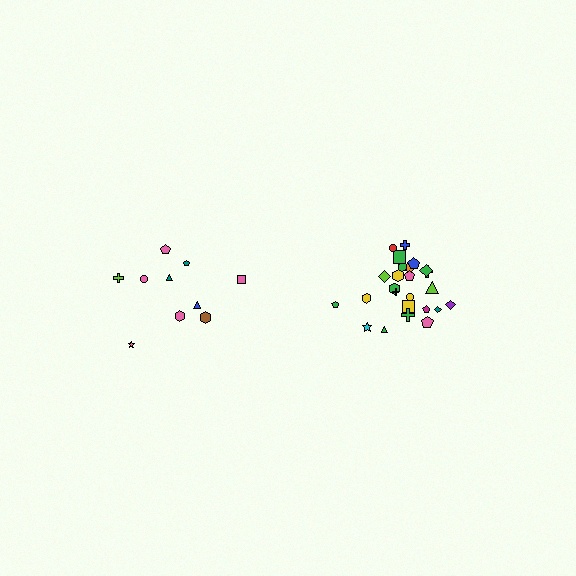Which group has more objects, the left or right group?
The right group.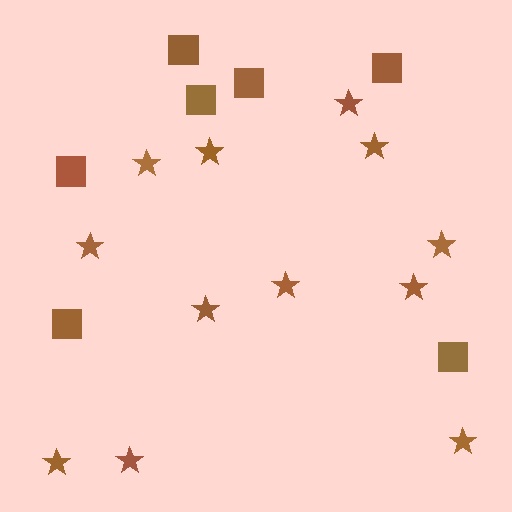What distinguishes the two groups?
There are 2 groups: one group of stars (12) and one group of squares (7).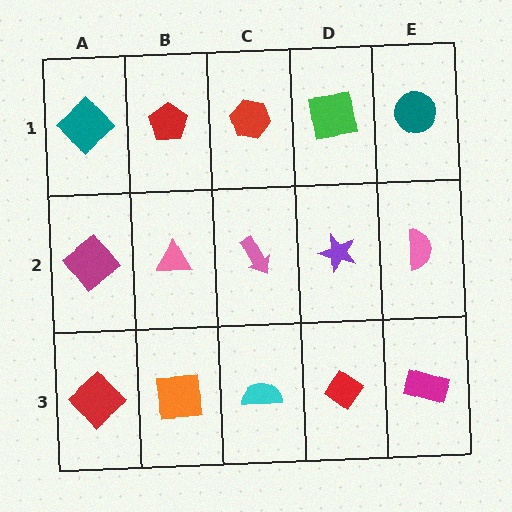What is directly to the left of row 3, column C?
An orange square.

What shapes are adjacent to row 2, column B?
A red pentagon (row 1, column B), an orange square (row 3, column B), a magenta diamond (row 2, column A), a pink arrow (row 2, column C).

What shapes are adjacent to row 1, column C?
A pink arrow (row 2, column C), a red pentagon (row 1, column B), a green square (row 1, column D).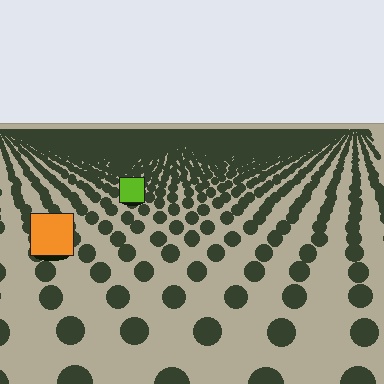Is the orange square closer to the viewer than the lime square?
Yes. The orange square is closer — you can tell from the texture gradient: the ground texture is coarser near it.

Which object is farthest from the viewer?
The lime square is farthest from the viewer. It appears smaller and the ground texture around it is denser.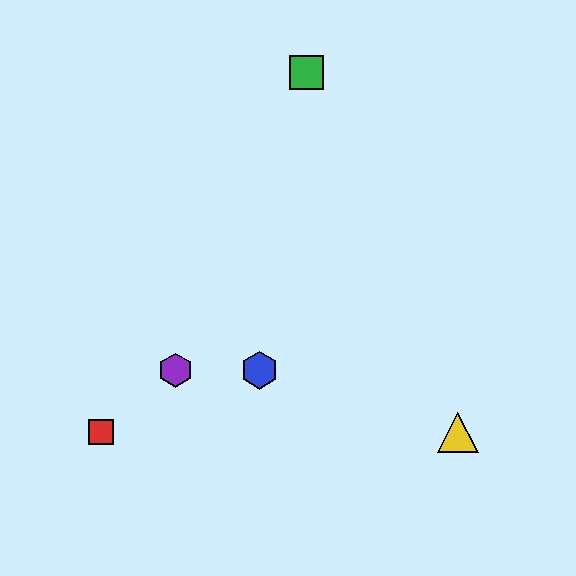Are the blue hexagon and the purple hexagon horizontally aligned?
Yes, both are at y≈370.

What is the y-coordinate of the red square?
The red square is at y≈432.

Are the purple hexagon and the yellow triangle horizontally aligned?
No, the purple hexagon is at y≈370 and the yellow triangle is at y≈432.